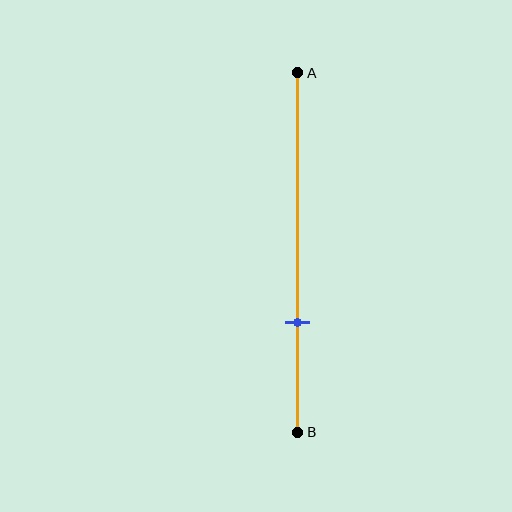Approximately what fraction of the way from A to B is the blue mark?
The blue mark is approximately 70% of the way from A to B.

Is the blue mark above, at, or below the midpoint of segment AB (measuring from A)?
The blue mark is below the midpoint of segment AB.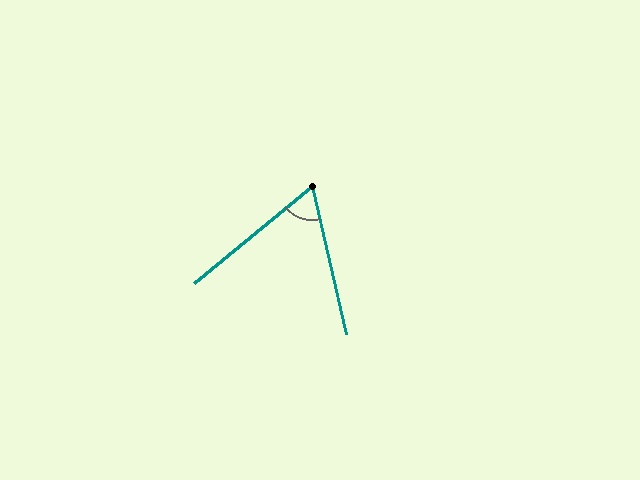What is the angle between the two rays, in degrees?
Approximately 63 degrees.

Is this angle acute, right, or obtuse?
It is acute.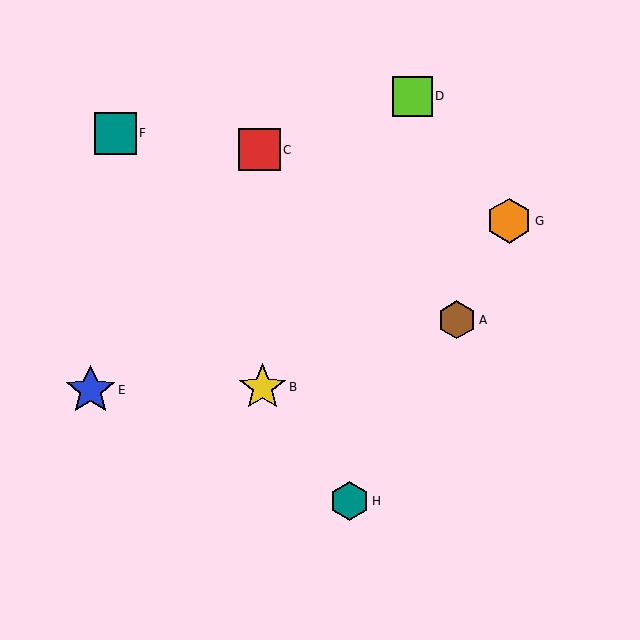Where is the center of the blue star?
The center of the blue star is at (90, 390).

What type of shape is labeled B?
Shape B is a yellow star.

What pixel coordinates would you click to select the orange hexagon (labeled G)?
Click at (509, 221) to select the orange hexagon G.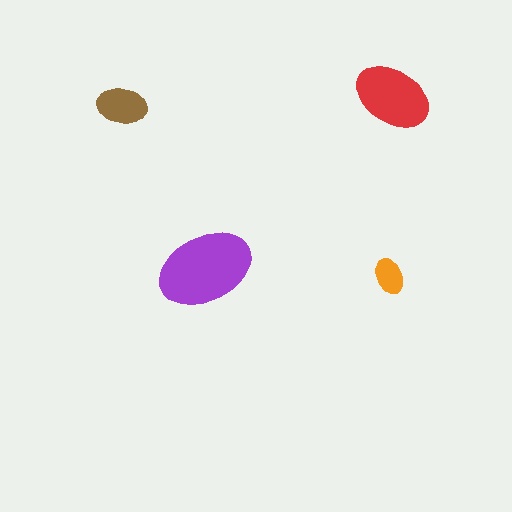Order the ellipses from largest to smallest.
the purple one, the red one, the brown one, the orange one.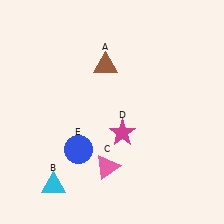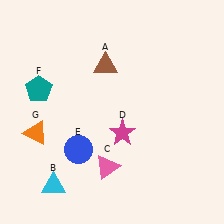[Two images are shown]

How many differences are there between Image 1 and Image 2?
There are 2 differences between the two images.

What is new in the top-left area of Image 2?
A teal pentagon (F) was added in the top-left area of Image 2.